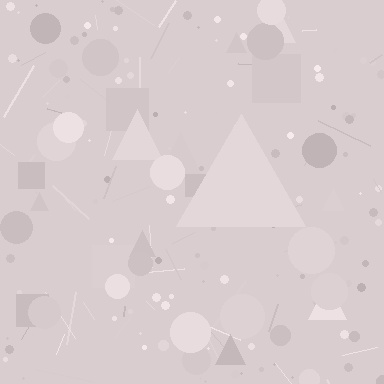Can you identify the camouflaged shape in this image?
The camouflaged shape is a triangle.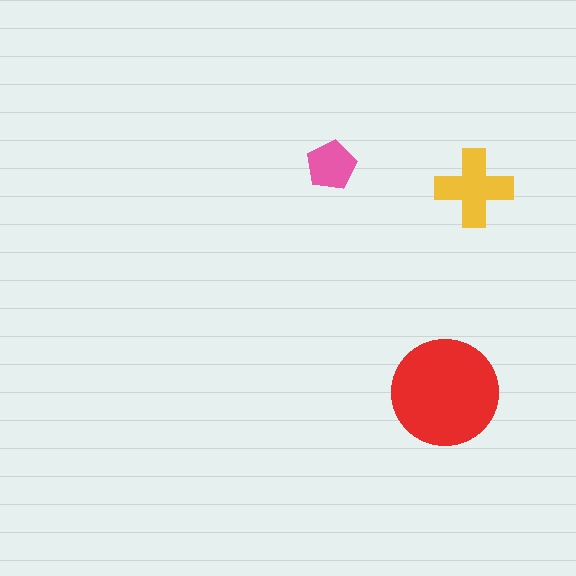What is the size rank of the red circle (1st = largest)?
1st.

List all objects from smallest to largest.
The pink pentagon, the yellow cross, the red circle.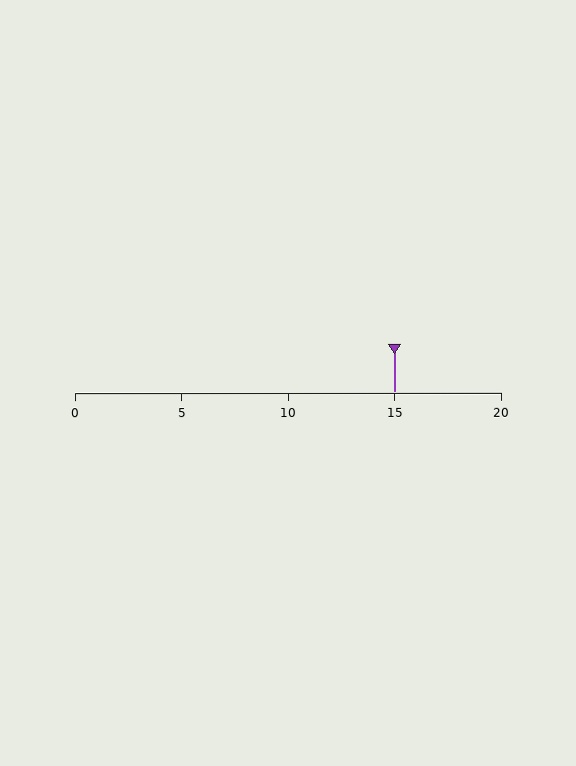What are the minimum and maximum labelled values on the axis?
The axis runs from 0 to 20.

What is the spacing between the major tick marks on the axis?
The major ticks are spaced 5 apart.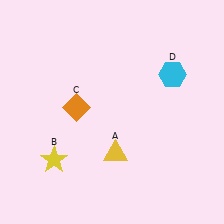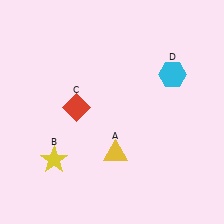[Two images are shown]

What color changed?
The diamond (C) changed from orange in Image 1 to red in Image 2.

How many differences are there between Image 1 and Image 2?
There is 1 difference between the two images.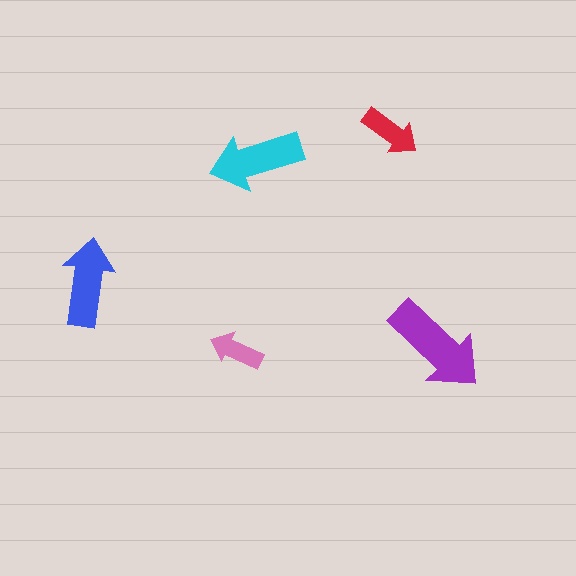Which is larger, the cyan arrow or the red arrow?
The cyan one.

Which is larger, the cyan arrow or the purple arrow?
The purple one.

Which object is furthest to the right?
The purple arrow is rightmost.